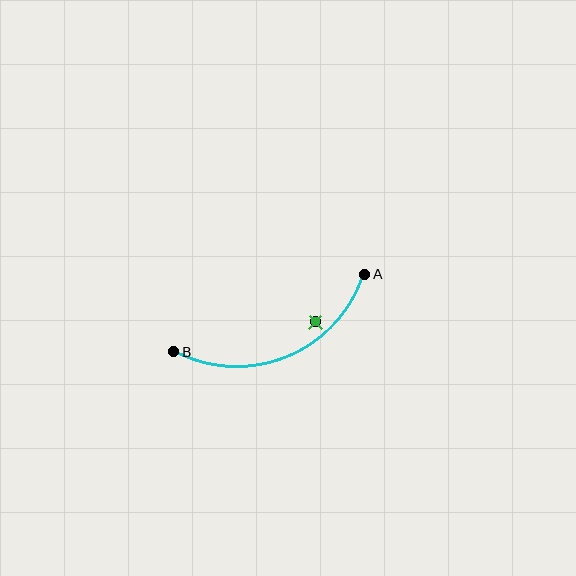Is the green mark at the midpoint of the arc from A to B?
No — the green mark does not lie on the arc at all. It sits slightly inside the curve.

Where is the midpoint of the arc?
The arc midpoint is the point on the curve farthest from the straight line joining A and B. It sits below that line.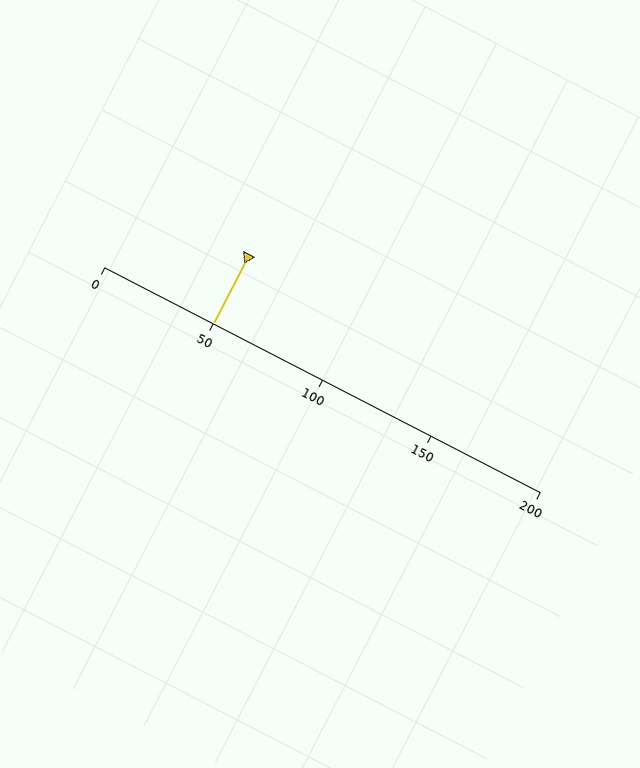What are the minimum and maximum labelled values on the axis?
The axis runs from 0 to 200.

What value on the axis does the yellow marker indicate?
The marker indicates approximately 50.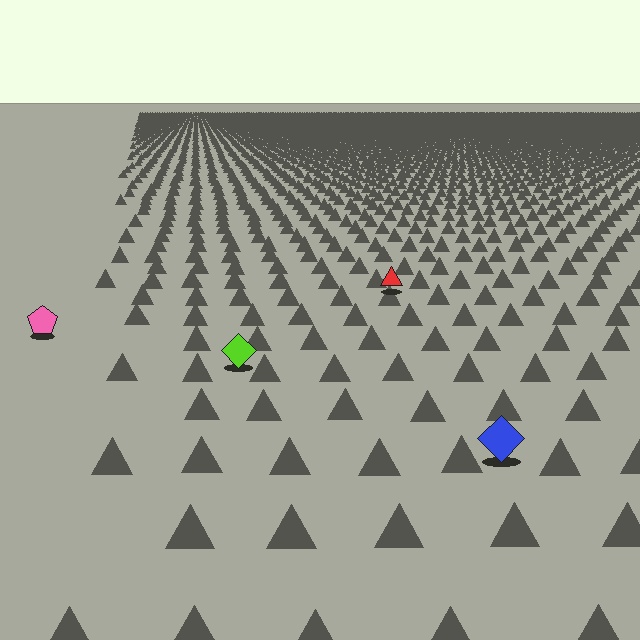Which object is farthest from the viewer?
The red triangle is farthest from the viewer. It appears smaller and the ground texture around it is denser.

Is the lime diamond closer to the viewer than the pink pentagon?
Yes. The lime diamond is closer — you can tell from the texture gradient: the ground texture is coarser near it.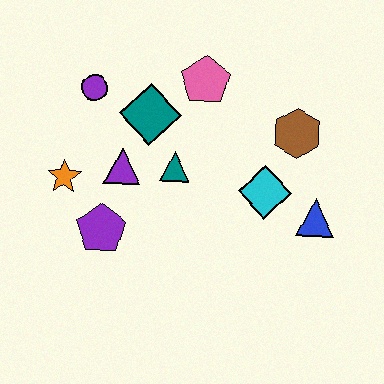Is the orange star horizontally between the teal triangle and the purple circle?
No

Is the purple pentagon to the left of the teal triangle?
Yes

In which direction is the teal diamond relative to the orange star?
The teal diamond is to the right of the orange star.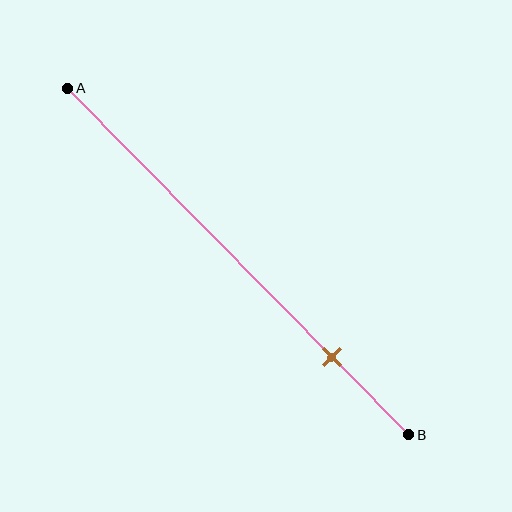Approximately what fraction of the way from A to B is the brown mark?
The brown mark is approximately 80% of the way from A to B.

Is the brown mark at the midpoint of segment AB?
No, the mark is at about 80% from A, not at the 50% midpoint.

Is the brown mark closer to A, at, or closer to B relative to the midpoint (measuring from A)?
The brown mark is closer to point B than the midpoint of segment AB.